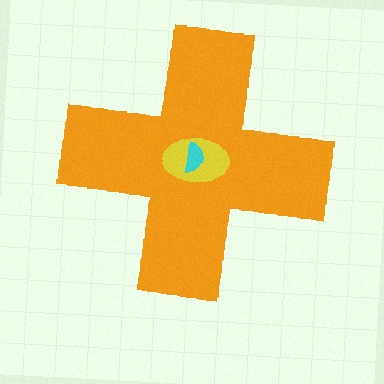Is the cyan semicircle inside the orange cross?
Yes.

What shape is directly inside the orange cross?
The yellow ellipse.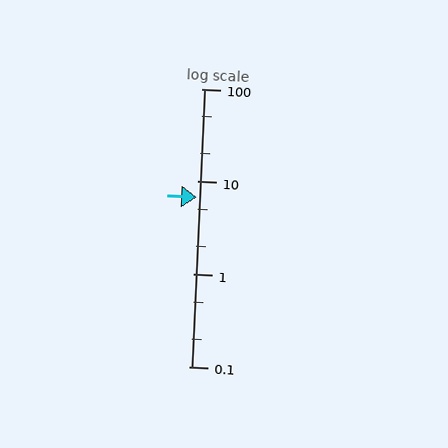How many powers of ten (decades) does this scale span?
The scale spans 3 decades, from 0.1 to 100.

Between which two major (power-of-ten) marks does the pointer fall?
The pointer is between 1 and 10.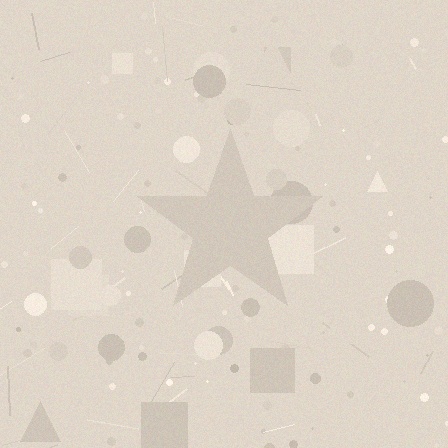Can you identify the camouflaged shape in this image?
The camouflaged shape is a star.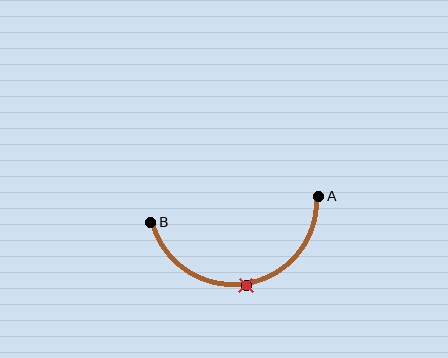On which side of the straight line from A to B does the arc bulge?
The arc bulges below the straight line connecting A and B.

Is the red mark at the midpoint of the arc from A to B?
Yes. The red mark lies on the arc at equal arc-length from both A and B — it is the arc midpoint.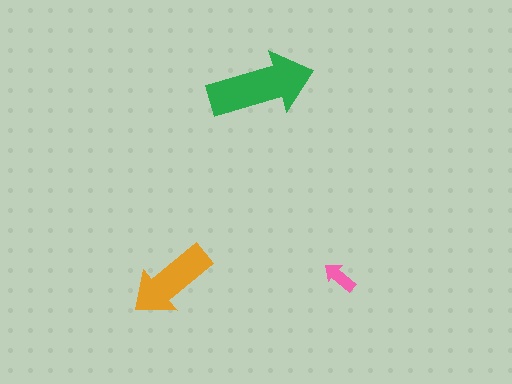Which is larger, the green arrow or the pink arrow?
The green one.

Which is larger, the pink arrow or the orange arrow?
The orange one.